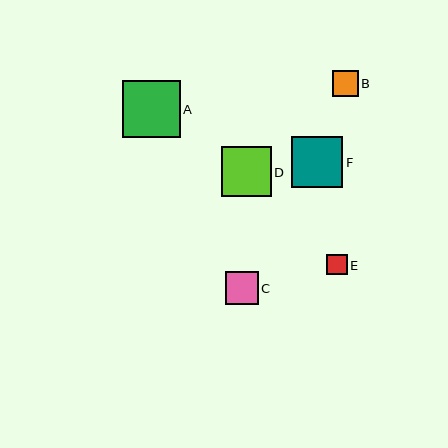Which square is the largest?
Square A is the largest with a size of approximately 58 pixels.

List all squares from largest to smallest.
From largest to smallest: A, F, D, C, B, E.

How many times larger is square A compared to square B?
Square A is approximately 2.2 times the size of square B.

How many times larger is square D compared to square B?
Square D is approximately 1.9 times the size of square B.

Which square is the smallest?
Square E is the smallest with a size of approximately 20 pixels.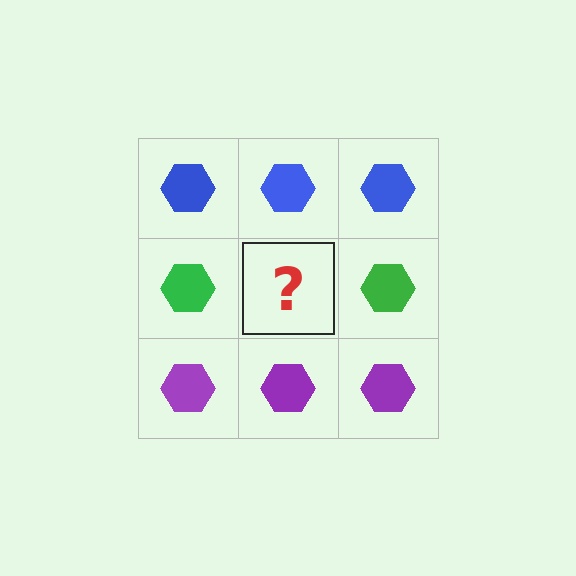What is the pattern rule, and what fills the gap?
The rule is that each row has a consistent color. The gap should be filled with a green hexagon.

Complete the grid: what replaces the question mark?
The question mark should be replaced with a green hexagon.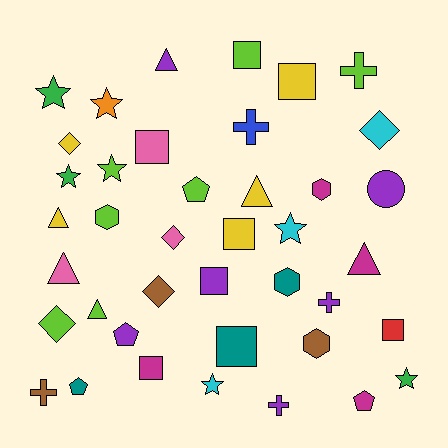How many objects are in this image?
There are 40 objects.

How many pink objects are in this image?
There are 3 pink objects.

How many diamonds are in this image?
There are 5 diamonds.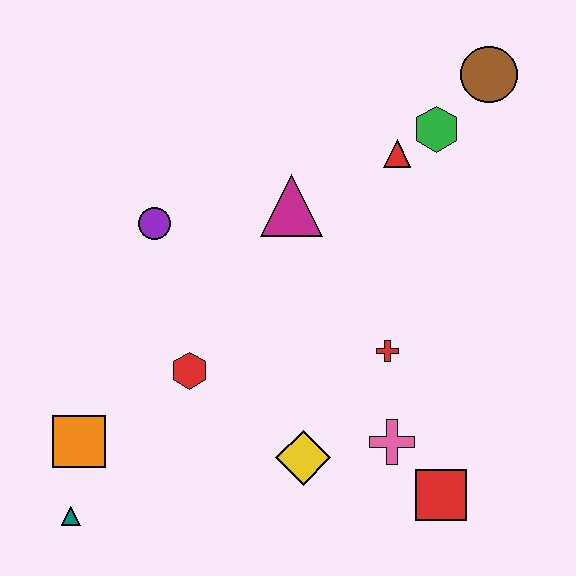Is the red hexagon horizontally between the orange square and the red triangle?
Yes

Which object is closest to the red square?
The pink cross is closest to the red square.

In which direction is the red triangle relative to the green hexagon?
The red triangle is to the left of the green hexagon.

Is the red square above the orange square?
No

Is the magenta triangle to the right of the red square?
No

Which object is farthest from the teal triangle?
The brown circle is farthest from the teal triangle.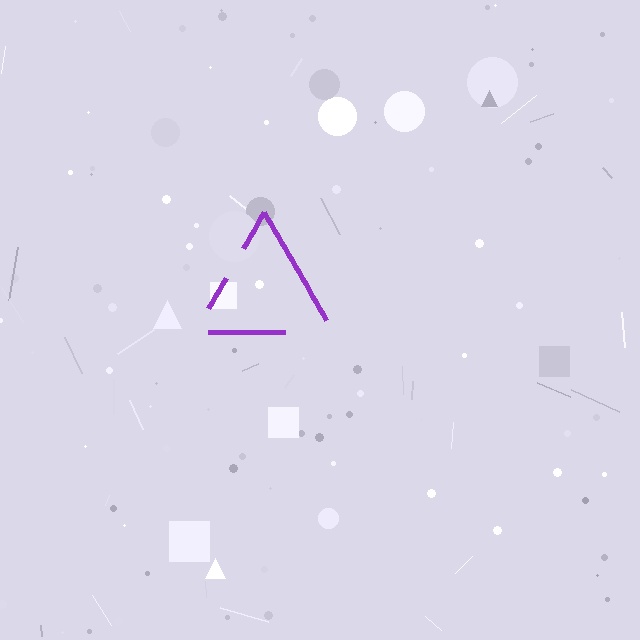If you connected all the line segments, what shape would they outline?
They would outline a triangle.